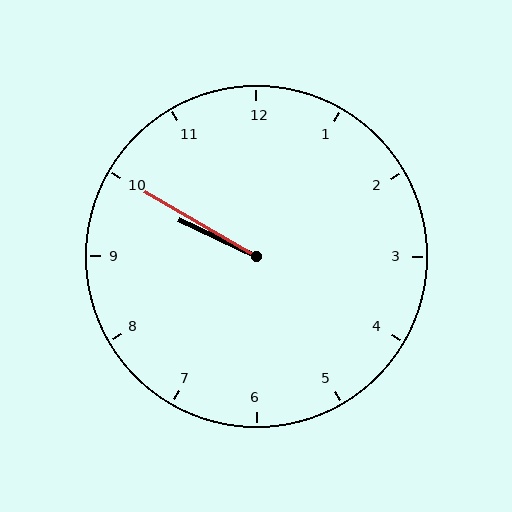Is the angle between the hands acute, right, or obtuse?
It is acute.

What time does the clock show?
9:50.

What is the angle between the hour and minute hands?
Approximately 5 degrees.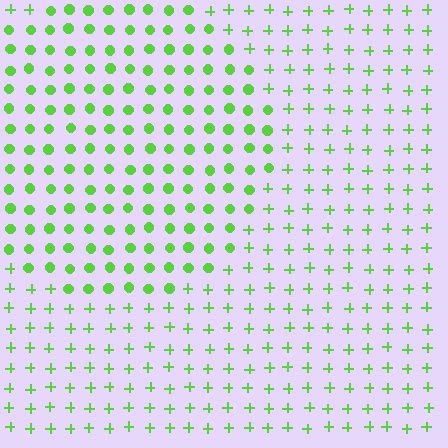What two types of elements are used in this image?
The image uses circles inside the circle region and plus signs outside it.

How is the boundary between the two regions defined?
The boundary is defined by a change in element shape: circles inside vs. plus signs outside. All elements share the same color and spacing.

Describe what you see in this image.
The image is filled with small lime elements arranged in a uniform grid. A circle-shaped region contains circles, while the surrounding area contains plus signs. The boundary is defined purely by the change in element shape.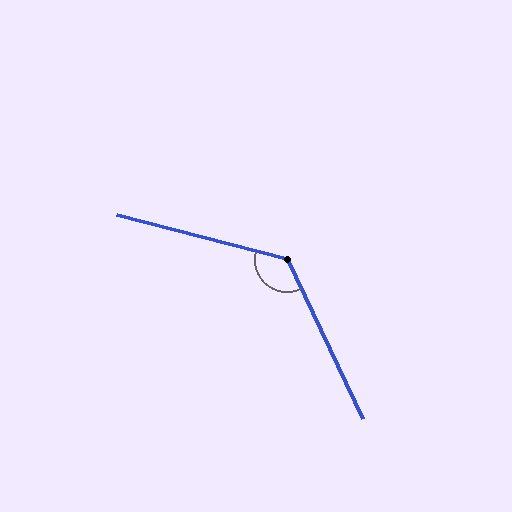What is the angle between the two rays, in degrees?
Approximately 130 degrees.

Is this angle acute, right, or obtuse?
It is obtuse.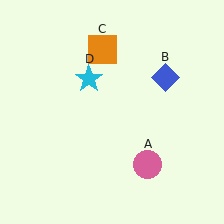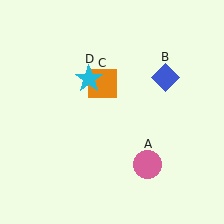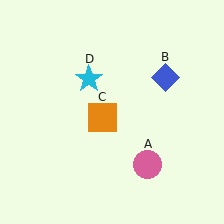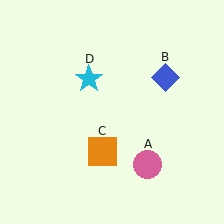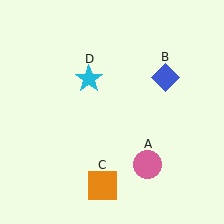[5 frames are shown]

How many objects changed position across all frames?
1 object changed position: orange square (object C).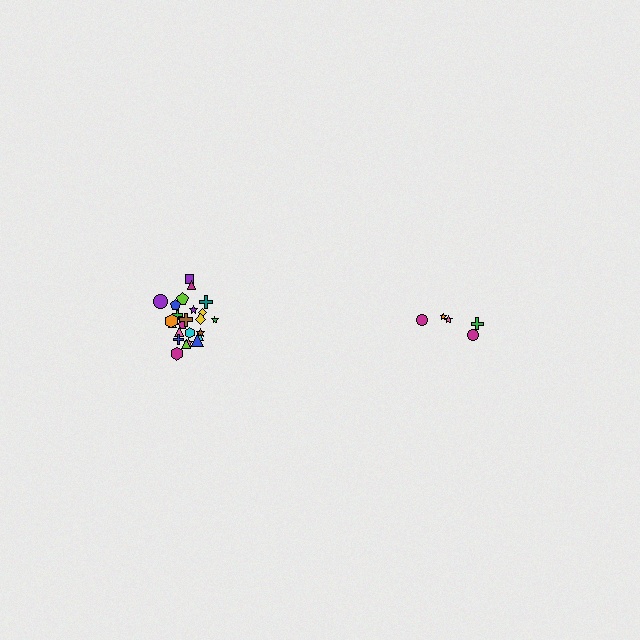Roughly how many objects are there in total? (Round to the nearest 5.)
Roughly 30 objects in total.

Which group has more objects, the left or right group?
The left group.